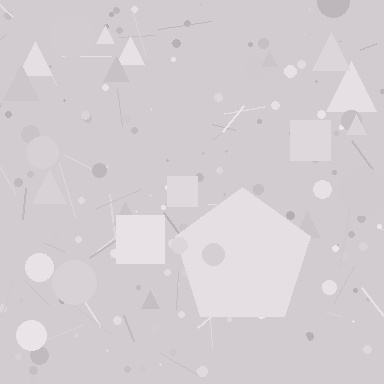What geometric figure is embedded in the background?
A pentagon is embedded in the background.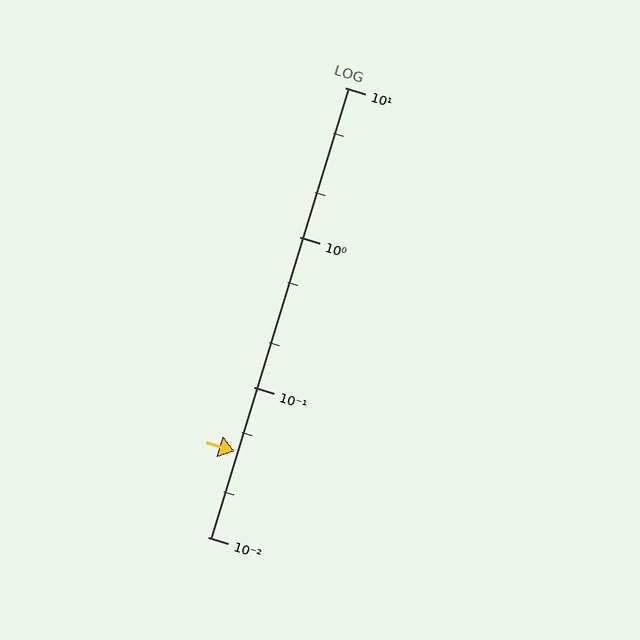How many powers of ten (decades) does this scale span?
The scale spans 3 decades, from 0.01 to 10.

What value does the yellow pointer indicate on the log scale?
The pointer indicates approximately 0.037.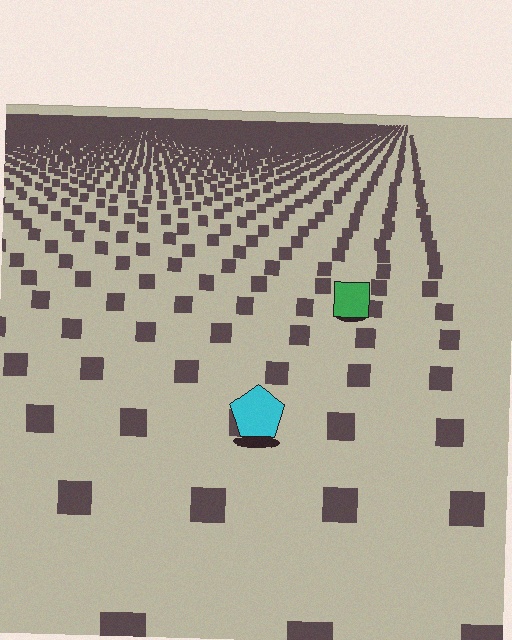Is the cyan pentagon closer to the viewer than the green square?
Yes. The cyan pentagon is closer — you can tell from the texture gradient: the ground texture is coarser near it.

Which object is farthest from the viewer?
The green square is farthest from the viewer. It appears smaller and the ground texture around it is denser.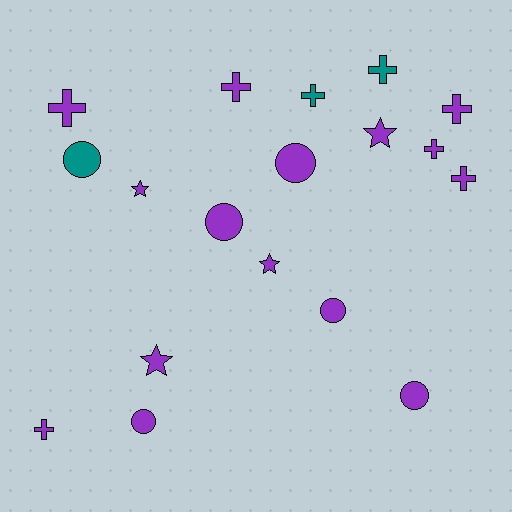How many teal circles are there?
There is 1 teal circle.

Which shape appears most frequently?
Cross, with 8 objects.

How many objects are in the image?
There are 18 objects.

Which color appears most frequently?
Purple, with 15 objects.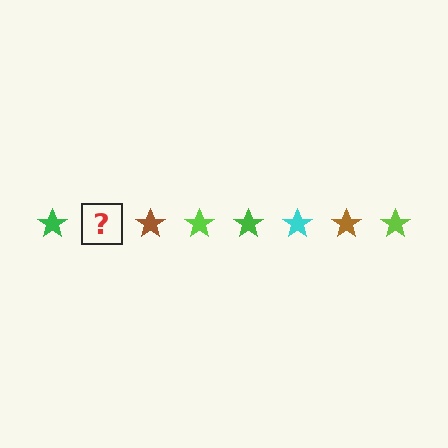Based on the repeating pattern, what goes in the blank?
The blank should be a cyan star.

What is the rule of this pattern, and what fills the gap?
The rule is that the pattern cycles through green, cyan, brown, lime stars. The gap should be filled with a cyan star.